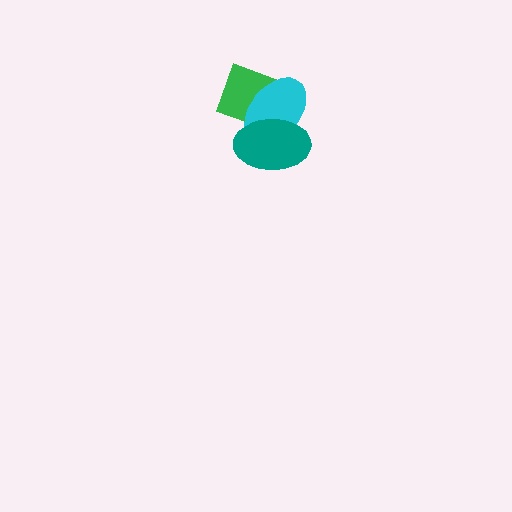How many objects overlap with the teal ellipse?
2 objects overlap with the teal ellipse.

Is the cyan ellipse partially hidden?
Yes, it is partially covered by another shape.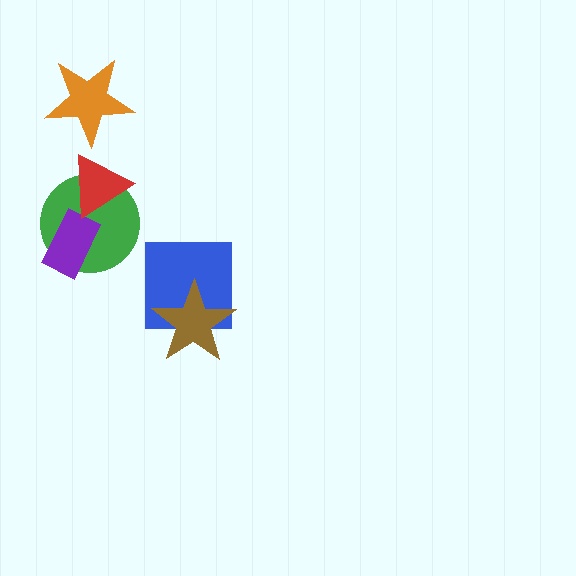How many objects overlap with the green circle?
2 objects overlap with the green circle.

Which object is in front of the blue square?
The brown star is in front of the blue square.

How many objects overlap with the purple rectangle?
1 object overlaps with the purple rectangle.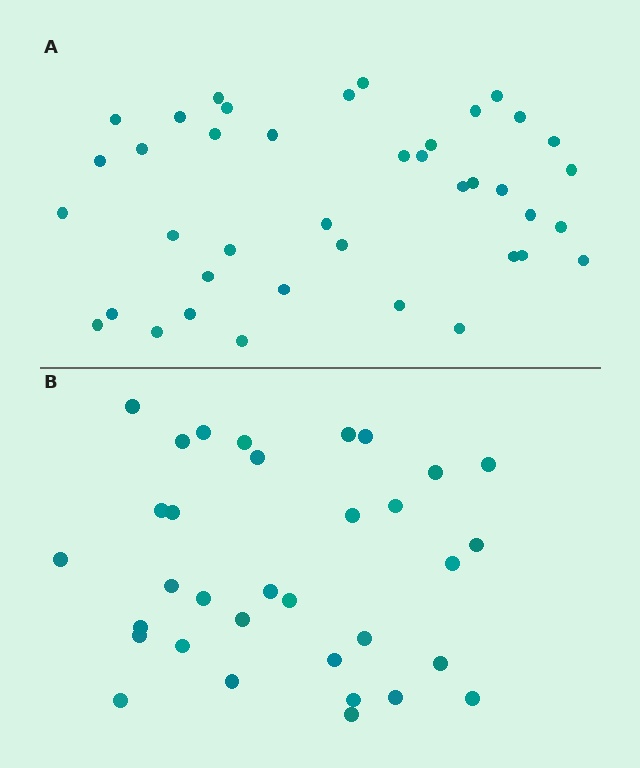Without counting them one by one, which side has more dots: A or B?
Region A (the top region) has more dots.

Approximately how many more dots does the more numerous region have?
Region A has roughly 8 or so more dots than region B.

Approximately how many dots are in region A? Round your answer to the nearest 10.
About 40 dots.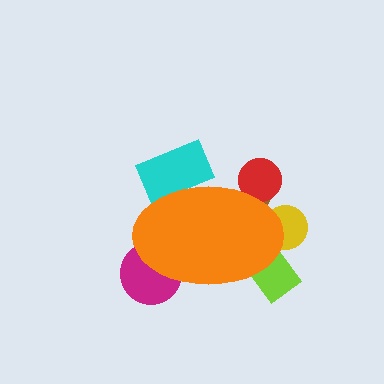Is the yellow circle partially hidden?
Yes, the yellow circle is partially hidden behind the orange ellipse.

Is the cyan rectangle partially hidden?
Yes, the cyan rectangle is partially hidden behind the orange ellipse.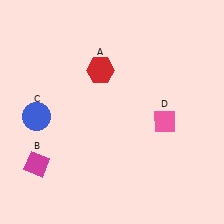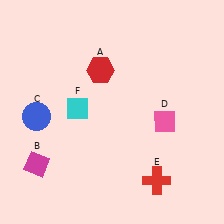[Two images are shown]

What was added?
A red cross (E), a cyan diamond (F) were added in Image 2.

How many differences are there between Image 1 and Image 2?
There are 2 differences between the two images.